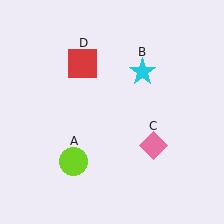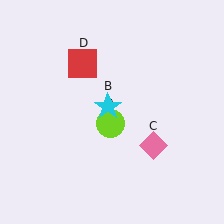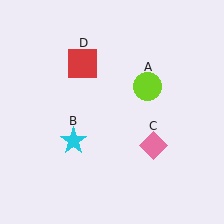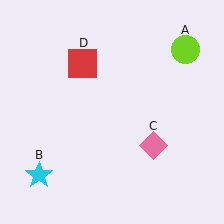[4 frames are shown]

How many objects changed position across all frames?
2 objects changed position: lime circle (object A), cyan star (object B).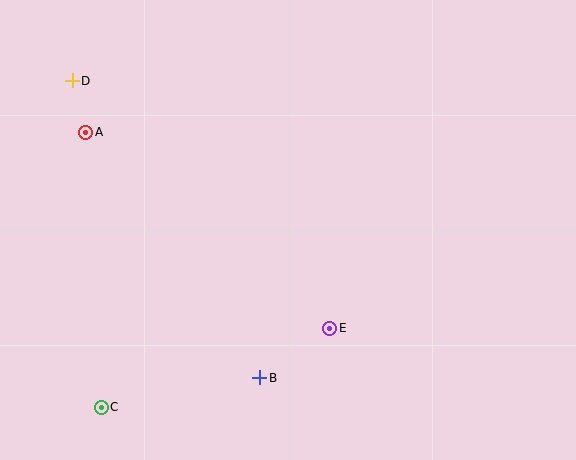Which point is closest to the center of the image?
Point E at (330, 328) is closest to the center.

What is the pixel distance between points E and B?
The distance between E and B is 86 pixels.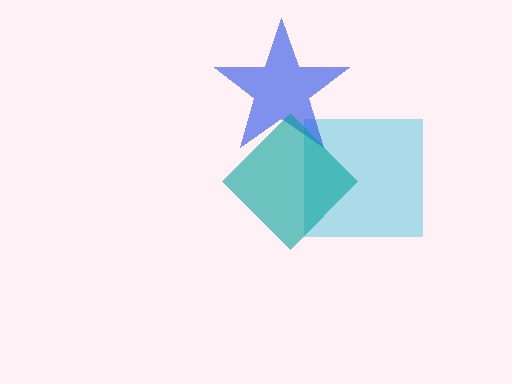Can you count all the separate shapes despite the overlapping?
Yes, there are 3 separate shapes.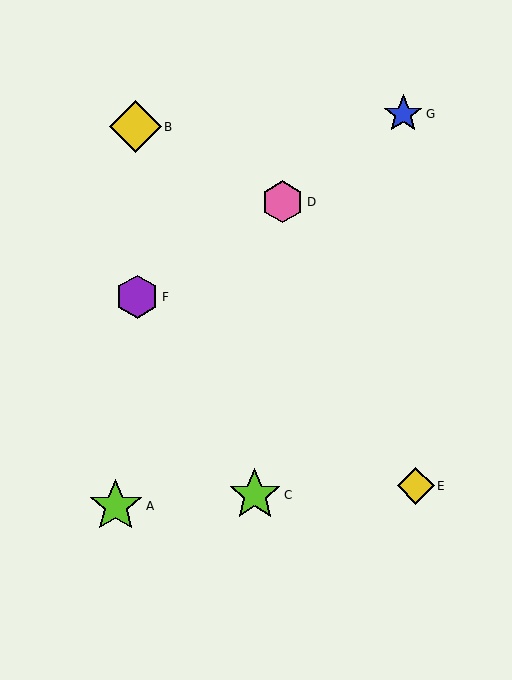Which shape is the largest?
The lime star (labeled A) is the largest.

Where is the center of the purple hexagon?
The center of the purple hexagon is at (137, 297).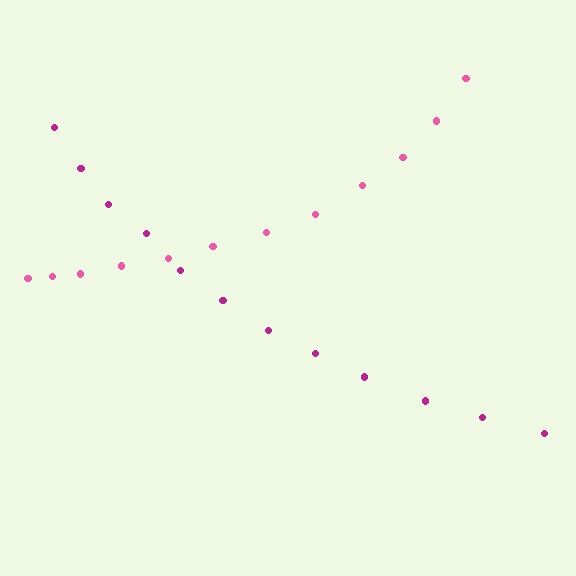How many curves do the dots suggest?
There are 2 distinct paths.